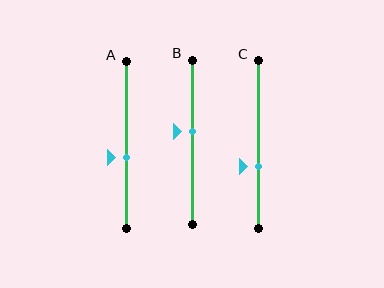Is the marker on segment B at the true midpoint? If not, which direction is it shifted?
No, the marker on segment B is shifted upward by about 7% of the segment length.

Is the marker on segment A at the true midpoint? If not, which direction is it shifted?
No, the marker on segment A is shifted downward by about 8% of the segment length.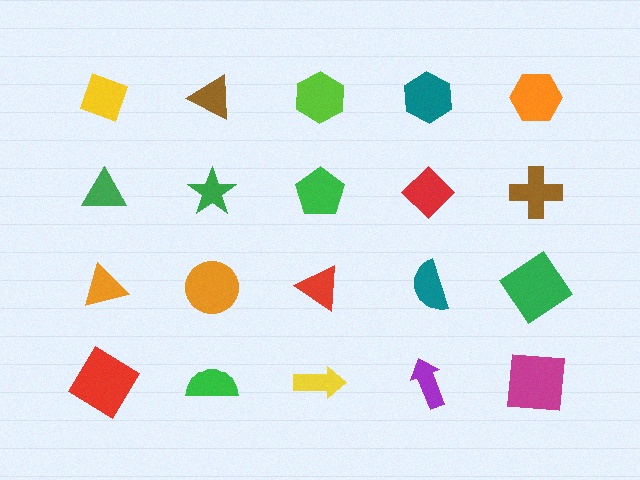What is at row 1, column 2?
A brown triangle.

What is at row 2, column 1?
A green triangle.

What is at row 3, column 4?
A teal semicircle.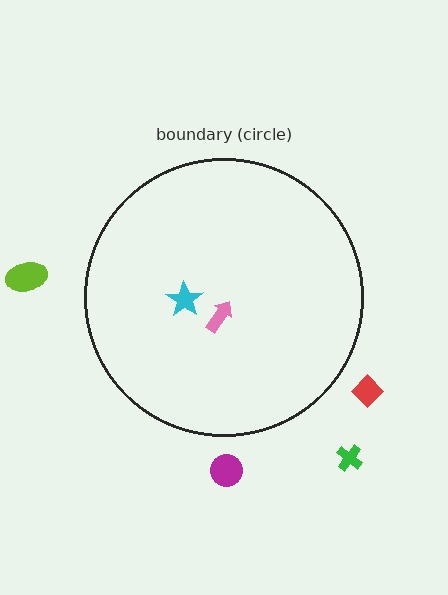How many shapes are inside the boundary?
2 inside, 4 outside.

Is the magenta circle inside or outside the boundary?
Outside.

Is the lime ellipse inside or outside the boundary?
Outside.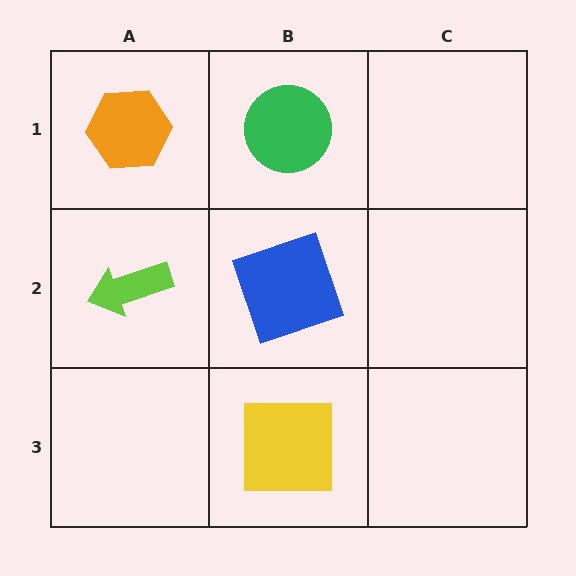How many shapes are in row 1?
2 shapes.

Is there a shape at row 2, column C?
No, that cell is empty.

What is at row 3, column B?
A yellow square.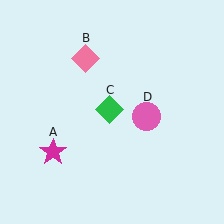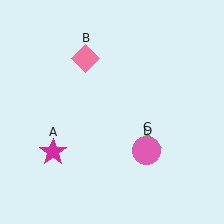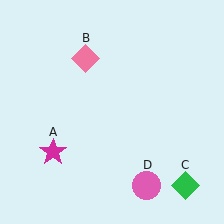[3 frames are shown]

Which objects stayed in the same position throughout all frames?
Magenta star (object A) and pink diamond (object B) remained stationary.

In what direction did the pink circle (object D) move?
The pink circle (object D) moved down.